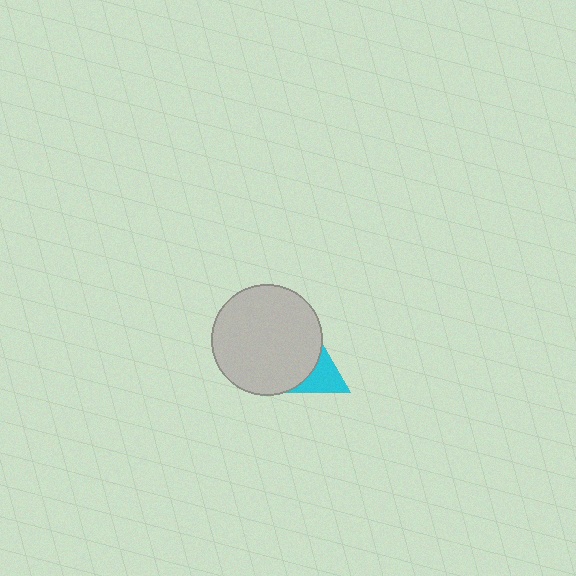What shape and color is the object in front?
The object in front is a light gray circle.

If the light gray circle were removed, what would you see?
You would see the complete cyan triangle.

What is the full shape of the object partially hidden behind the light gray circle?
The partially hidden object is a cyan triangle.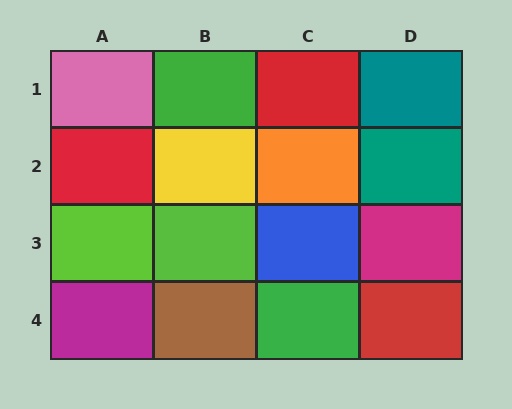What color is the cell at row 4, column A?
Magenta.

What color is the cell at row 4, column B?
Brown.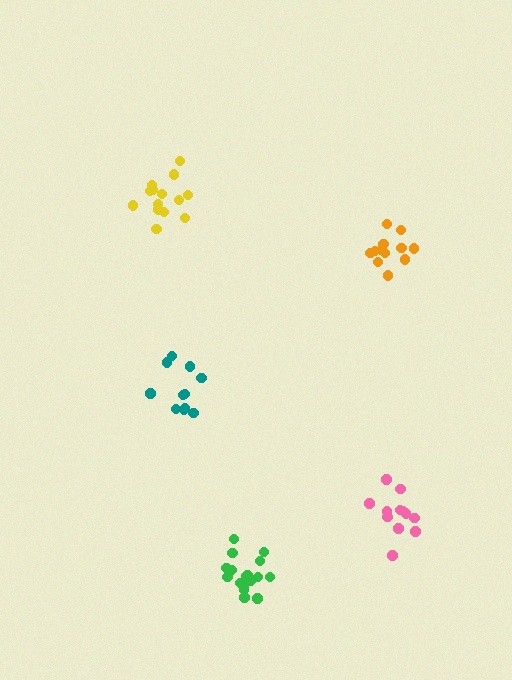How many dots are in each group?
Group 1: 12 dots, Group 2: 11 dots, Group 3: 14 dots, Group 4: 12 dots, Group 5: 17 dots (66 total).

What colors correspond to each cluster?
The clusters are colored: pink, teal, yellow, orange, green.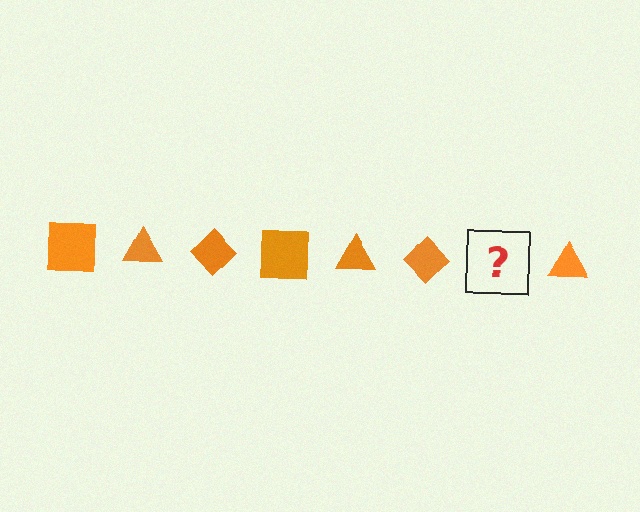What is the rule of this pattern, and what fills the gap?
The rule is that the pattern cycles through square, triangle, diamond shapes in orange. The gap should be filled with an orange square.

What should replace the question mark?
The question mark should be replaced with an orange square.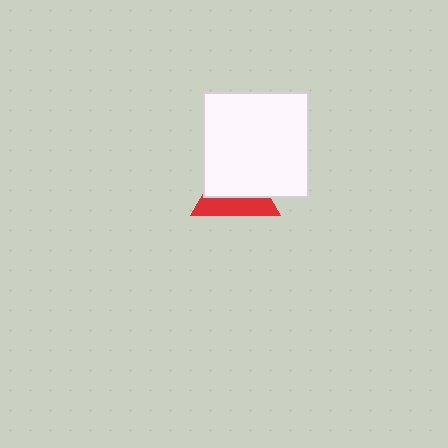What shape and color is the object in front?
The object in front is a white square.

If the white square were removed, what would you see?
You would see the complete red triangle.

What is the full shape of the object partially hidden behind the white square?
The partially hidden object is a red triangle.